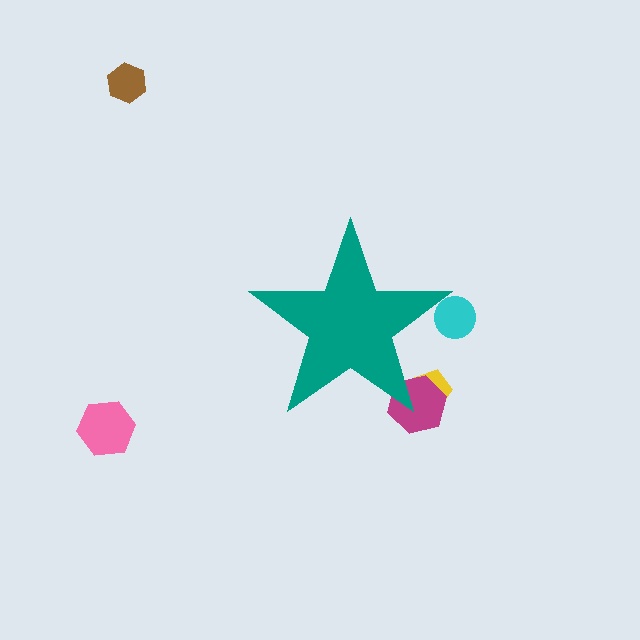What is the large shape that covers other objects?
A teal star.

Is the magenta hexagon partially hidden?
Yes, the magenta hexagon is partially hidden behind the teal star.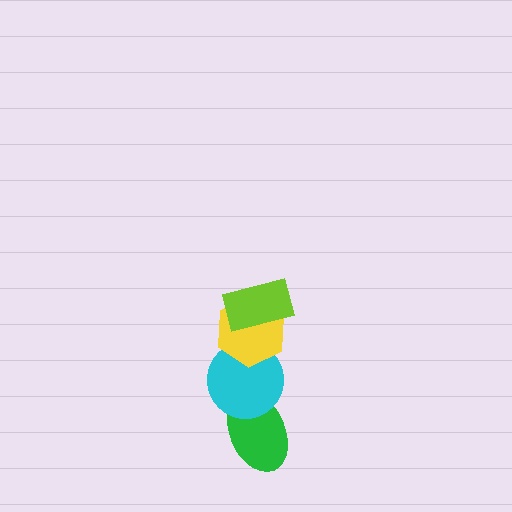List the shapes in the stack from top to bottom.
From top to bottom: the lime rectangle, the yellow hexagon, the cyan circle, the green ellipse.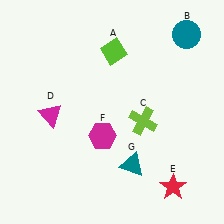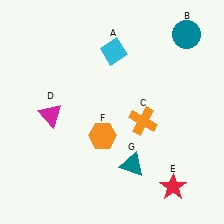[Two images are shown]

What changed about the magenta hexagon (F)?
In Image 1, F is magenta. In Image 2, it changed to orange.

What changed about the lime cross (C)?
In Image 1, C is lime. In Image 2, it changed to orange.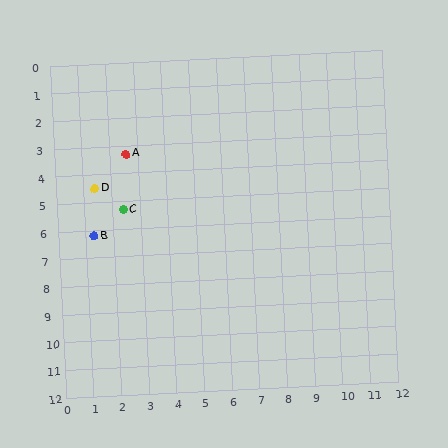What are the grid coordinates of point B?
Point B is at approximately (1.3, 6.2).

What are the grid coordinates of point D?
Point D is at approximately (1.4, 4.5).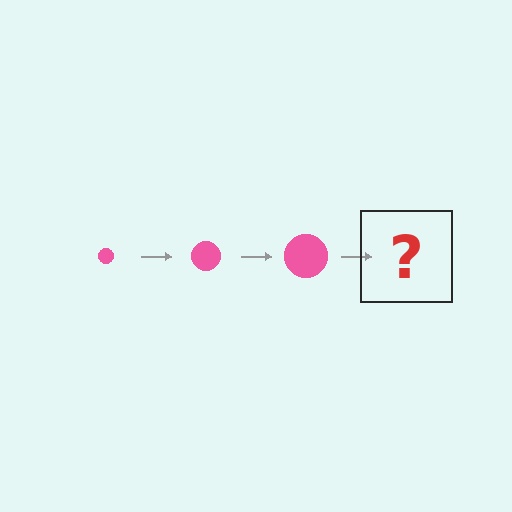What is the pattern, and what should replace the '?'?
The pattern is that the circle gets progressively larger each step. The '?' should be a pink circle, larger than the previous one.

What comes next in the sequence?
The next element should be a pink circle, larger than the previous one.